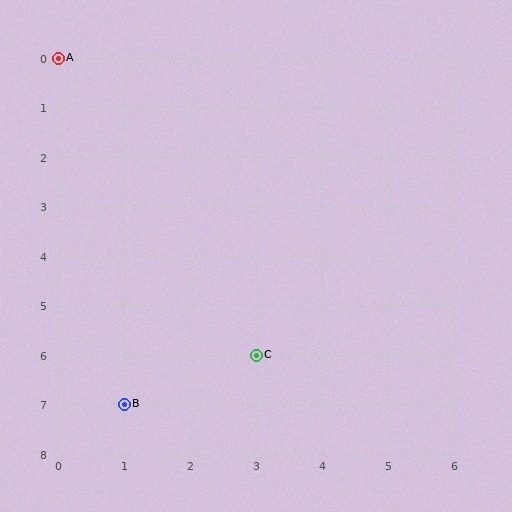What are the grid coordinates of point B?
Point B is at grid coordinates (1, 7).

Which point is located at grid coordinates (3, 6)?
Point C is at (3, 6).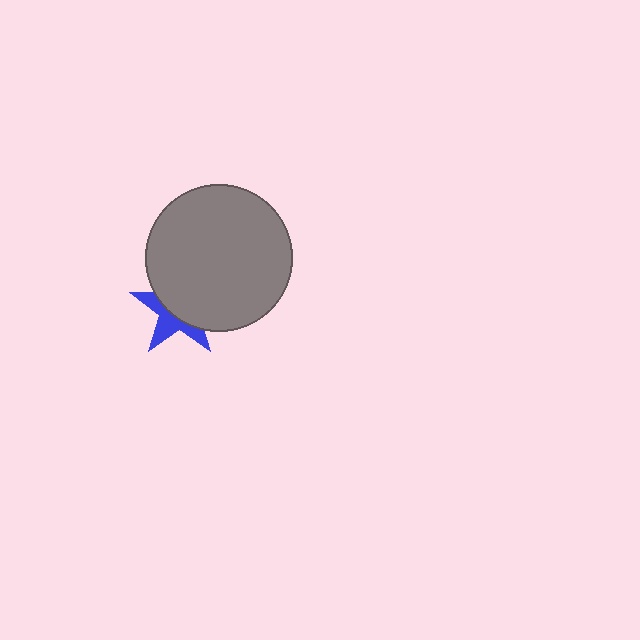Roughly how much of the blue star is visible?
A small part of it is visible (roughly 41%).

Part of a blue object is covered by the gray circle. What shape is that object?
It is a star.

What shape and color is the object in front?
The object in front is a gray circle.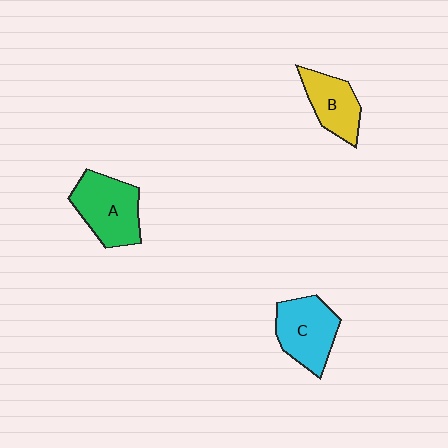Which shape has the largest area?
Shape A (green).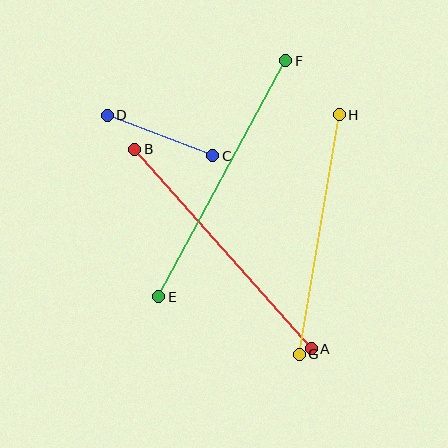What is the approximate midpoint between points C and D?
The midpoint is at approximately (160, 135) pixels.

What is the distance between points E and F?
The distance is approximately 268 pixels.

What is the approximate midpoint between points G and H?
The midpoint is at approximately (319, 234) pixels.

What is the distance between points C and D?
The distance is approximately 113 pixels.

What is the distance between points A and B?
The distance is approximately 266 pixels.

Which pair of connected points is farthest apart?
Points E and F are farthest apart.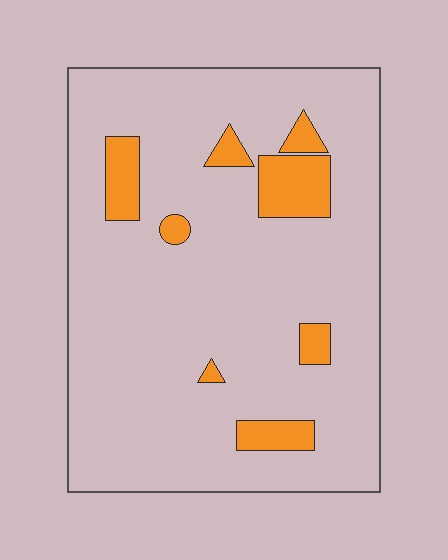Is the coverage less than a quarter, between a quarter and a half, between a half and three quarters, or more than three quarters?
Less than a quarter.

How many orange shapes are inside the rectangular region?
8.